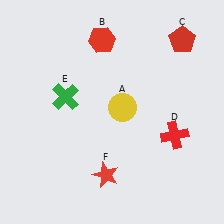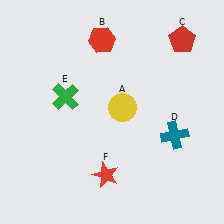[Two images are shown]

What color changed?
The cross (D) changed from red in Image 1 to teal in Image 2.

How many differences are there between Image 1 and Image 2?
There is 1 difference between the two images.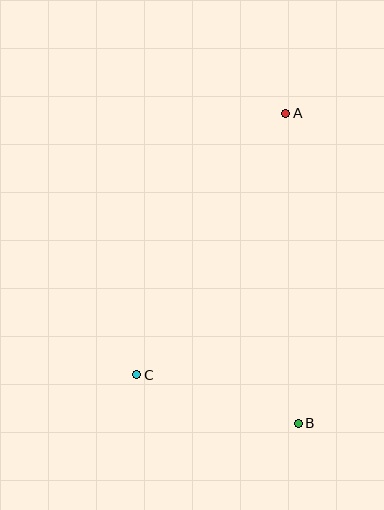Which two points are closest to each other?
Points B and C are closest to each other.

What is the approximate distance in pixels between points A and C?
The distance between A and C is approximately 301 pixels.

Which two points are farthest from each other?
Points A and B are farthest from each other.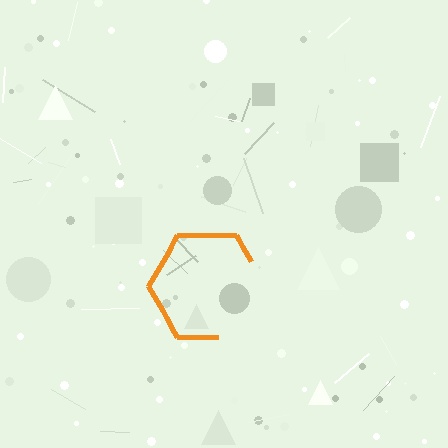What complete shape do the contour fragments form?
The contour fragments form a hexagon.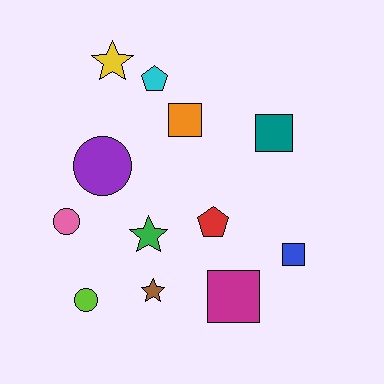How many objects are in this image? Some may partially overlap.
There are 12 objects.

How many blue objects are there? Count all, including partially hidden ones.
There is 1 blue object.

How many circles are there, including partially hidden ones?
There are 3 circles.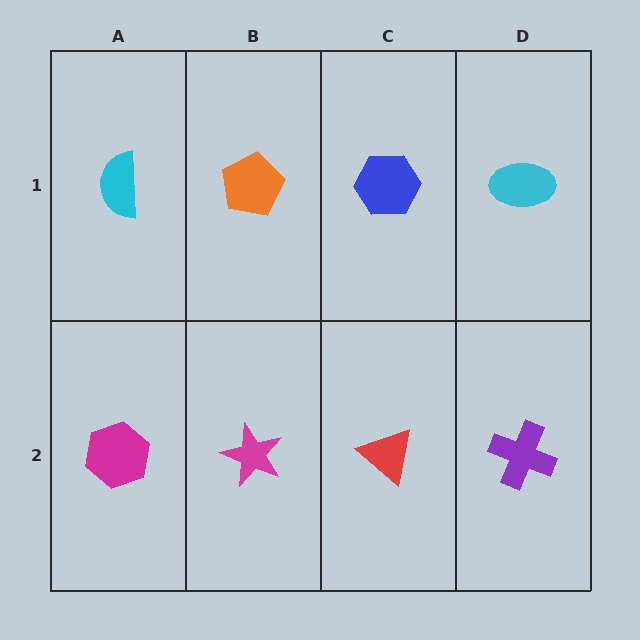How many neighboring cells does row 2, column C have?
3.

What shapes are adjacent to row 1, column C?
A red triangle (row 2, column C), an orange pentagon (row 1, column B), a cyan ellipse (row 1, column D).